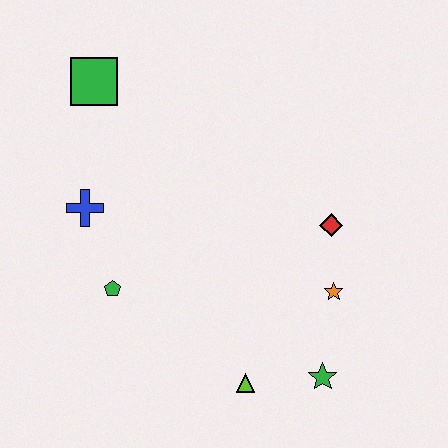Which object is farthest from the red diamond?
The green square is farthest from the red diamond.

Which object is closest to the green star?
The lime triangle is closest to the green star.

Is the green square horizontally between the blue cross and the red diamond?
Yes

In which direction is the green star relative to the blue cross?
The green star is to the right of the blue cross.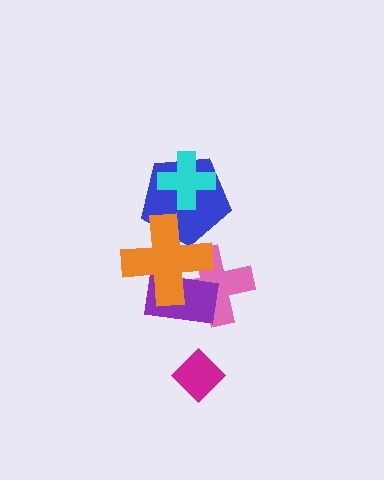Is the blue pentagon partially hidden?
Yes, it is partially covered by another shape.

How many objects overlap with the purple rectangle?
2 objects overlap with the purple rectangle.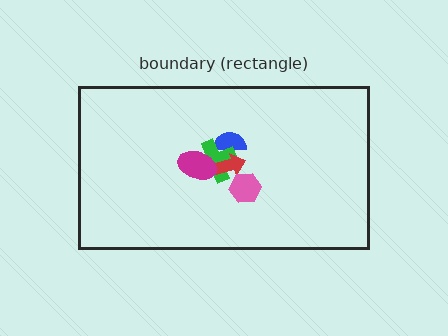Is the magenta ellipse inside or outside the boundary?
Inside.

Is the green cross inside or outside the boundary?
Inside.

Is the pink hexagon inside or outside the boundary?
Inside.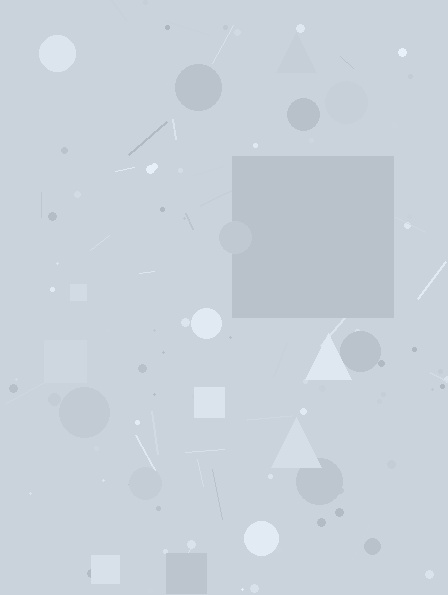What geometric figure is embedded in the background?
A square is embedded in the background.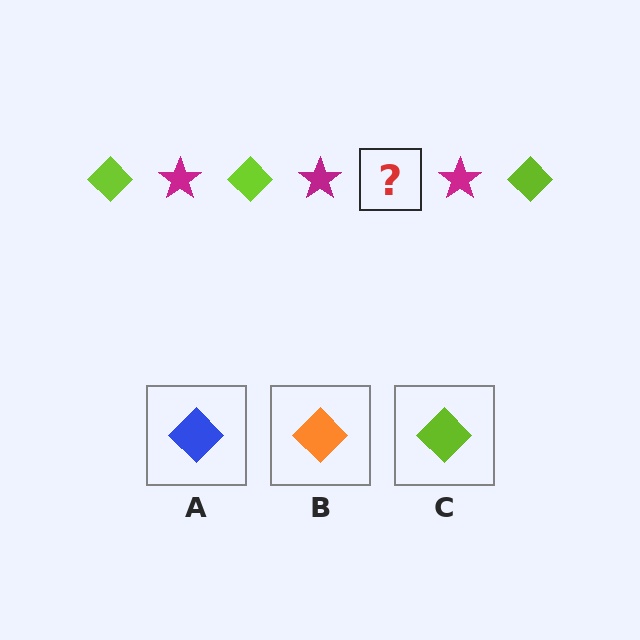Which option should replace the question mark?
Option C.